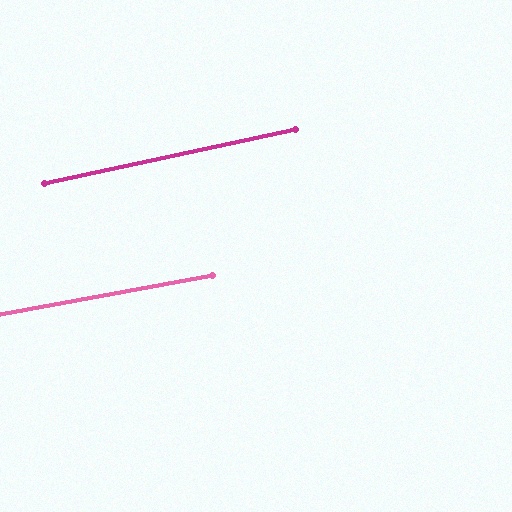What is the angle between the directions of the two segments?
Approximately 2 degrees.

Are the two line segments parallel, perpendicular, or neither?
Parallel — their directions differ by only 1.9°.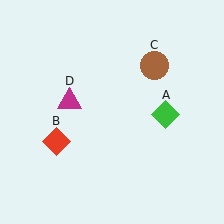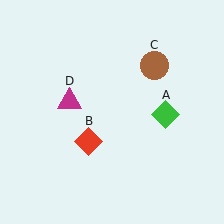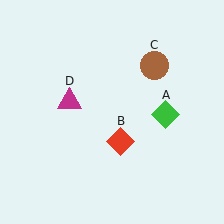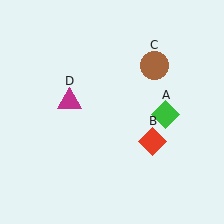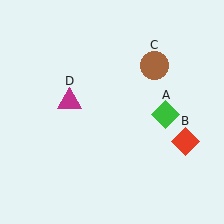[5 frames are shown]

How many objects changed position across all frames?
1 object changed position: red diamond (object B).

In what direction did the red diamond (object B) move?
The red diamond (object B) moved right.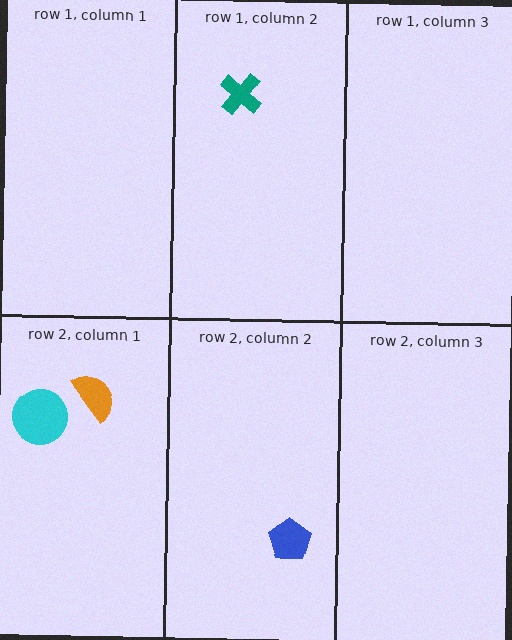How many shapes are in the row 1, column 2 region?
1.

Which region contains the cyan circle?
The row 2, column 1 region.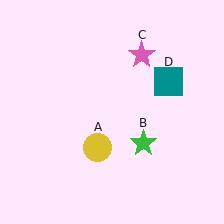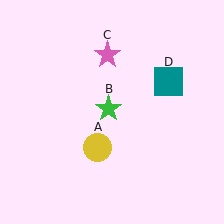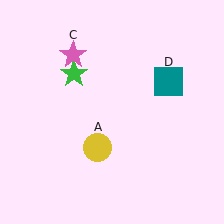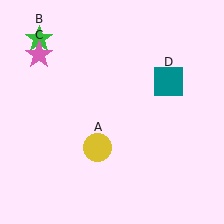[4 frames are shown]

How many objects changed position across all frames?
2 objects changed position: green star (object B), pink star (object C).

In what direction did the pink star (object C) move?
The pink star (object C) moved left.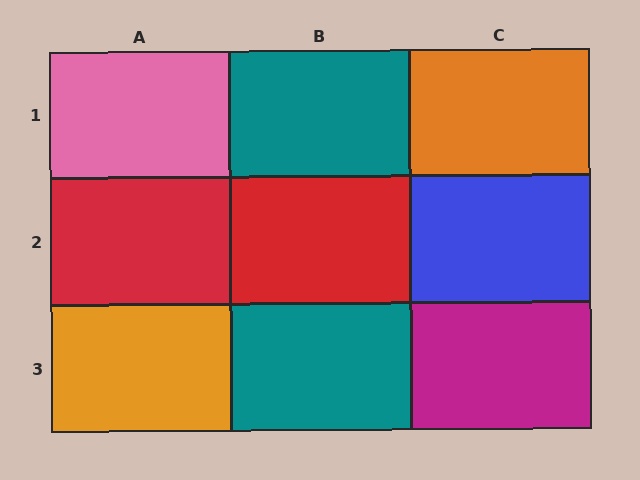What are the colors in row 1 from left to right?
Pink, teal, orange.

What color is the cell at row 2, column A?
Red.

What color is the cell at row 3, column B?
Teal.